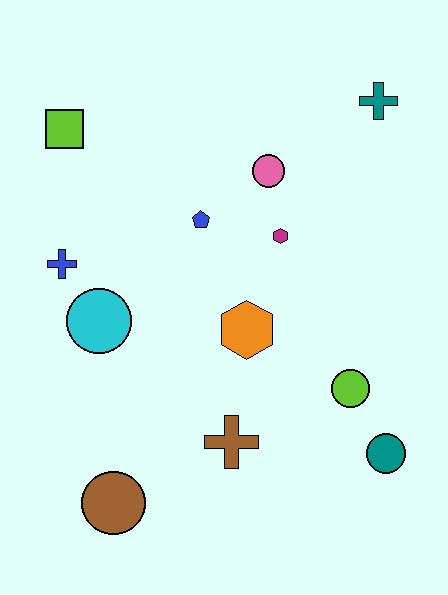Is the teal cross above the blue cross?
Yes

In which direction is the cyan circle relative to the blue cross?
The cyan circle is below the blue cross.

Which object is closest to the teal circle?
The lime circle is closest to the teal circle.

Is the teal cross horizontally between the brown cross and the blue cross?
No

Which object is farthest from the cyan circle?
The teal cross is farthest from the cyan circle.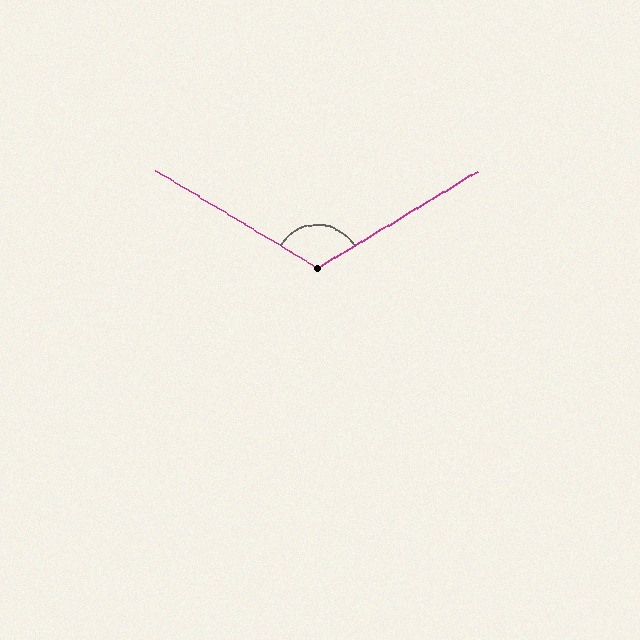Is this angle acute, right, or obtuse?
It is obtuse.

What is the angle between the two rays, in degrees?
Approximately 118 degrees.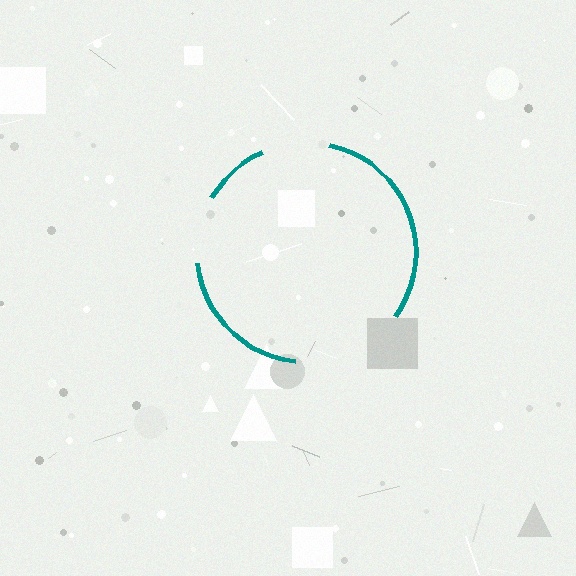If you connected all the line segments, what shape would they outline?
They would outline a circle.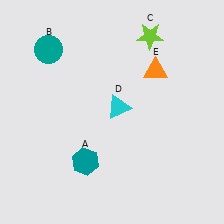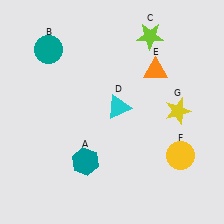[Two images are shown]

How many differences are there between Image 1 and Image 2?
There are 2 differences between the two images.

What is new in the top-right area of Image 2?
A yellow star (G) was added in the top-right area of Image 2.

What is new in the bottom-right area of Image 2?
A yellow circle (F) was added in the bottom-right area of Image 2.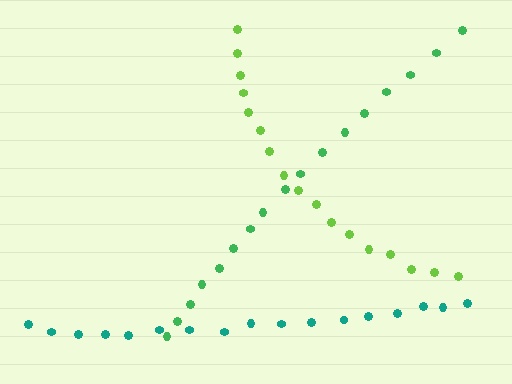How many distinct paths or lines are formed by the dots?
There are 3 distinct paths.